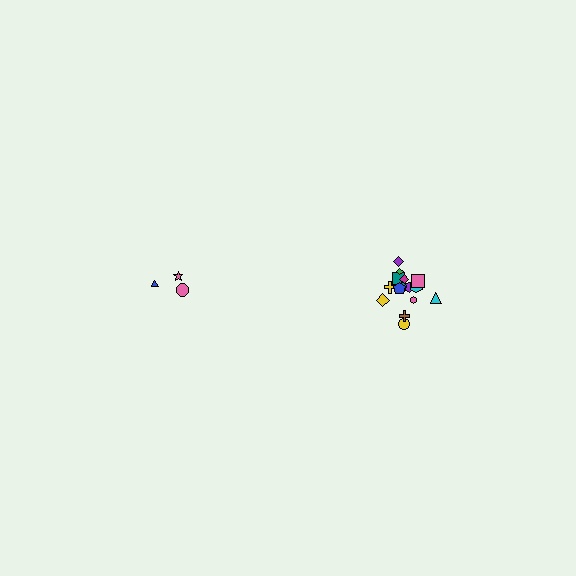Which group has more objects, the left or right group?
The right group.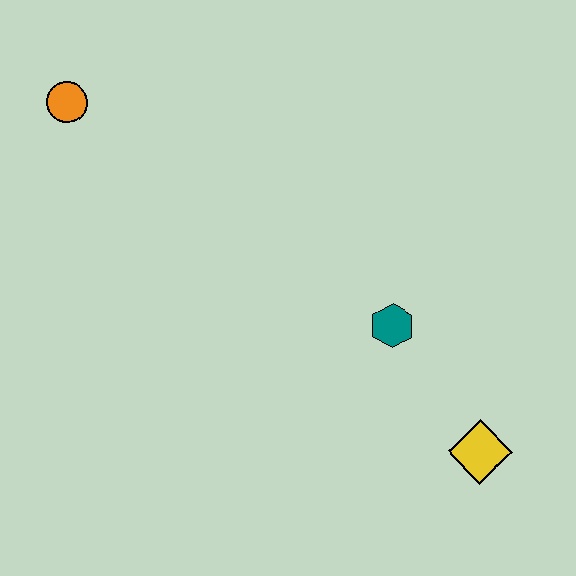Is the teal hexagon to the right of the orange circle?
Yes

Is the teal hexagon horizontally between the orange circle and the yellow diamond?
Yes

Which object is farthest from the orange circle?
The yellow diamond is farthest from the orange circle.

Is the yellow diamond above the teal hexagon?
No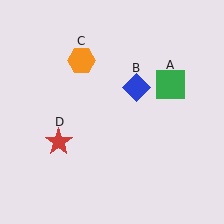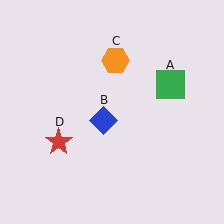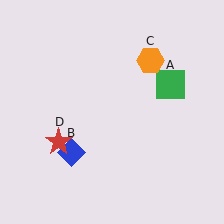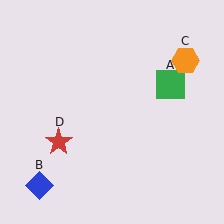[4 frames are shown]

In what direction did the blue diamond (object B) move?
The blue diamond (object B) moved down and to the left.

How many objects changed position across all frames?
2 objects changed position: blue diamond (object B), orange hexagon (object C).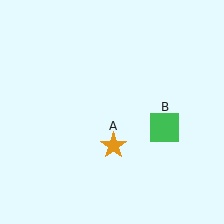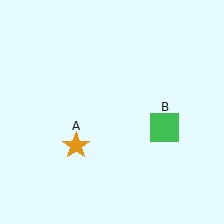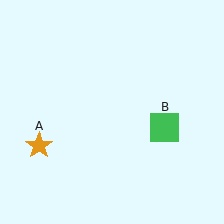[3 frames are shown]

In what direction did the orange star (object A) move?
The orange star (object A) moved left.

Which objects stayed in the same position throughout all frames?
Green square (object B) remained stationary.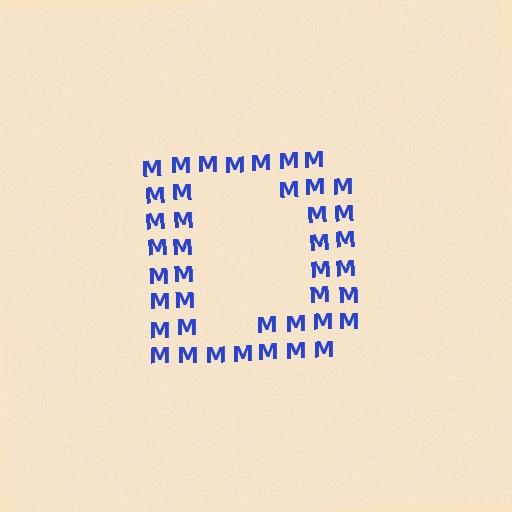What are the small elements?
The small elements are letter M's.